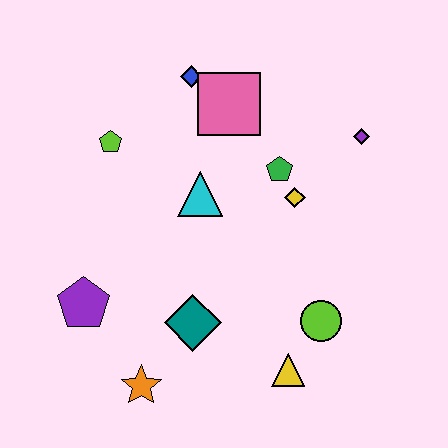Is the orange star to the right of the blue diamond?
No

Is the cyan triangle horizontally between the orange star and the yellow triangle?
Yes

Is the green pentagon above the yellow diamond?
Yes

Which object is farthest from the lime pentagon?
The yellow triangle is farthest from the lime pentagon.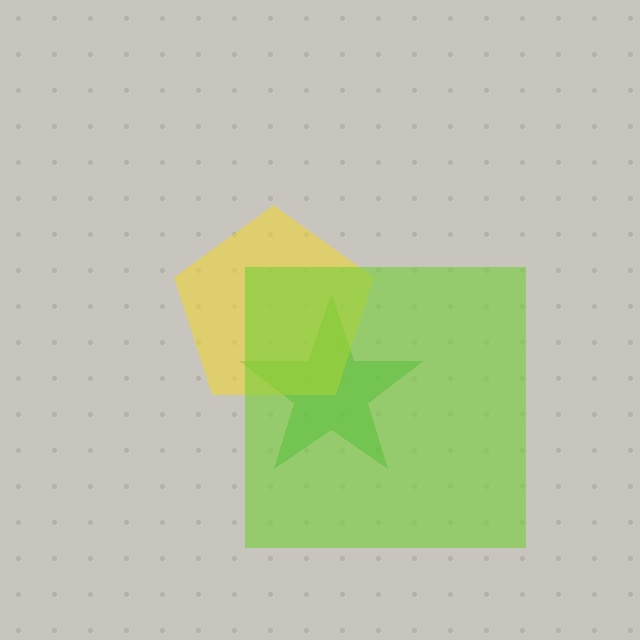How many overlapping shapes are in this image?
There are 3 overlapping shapes in the image.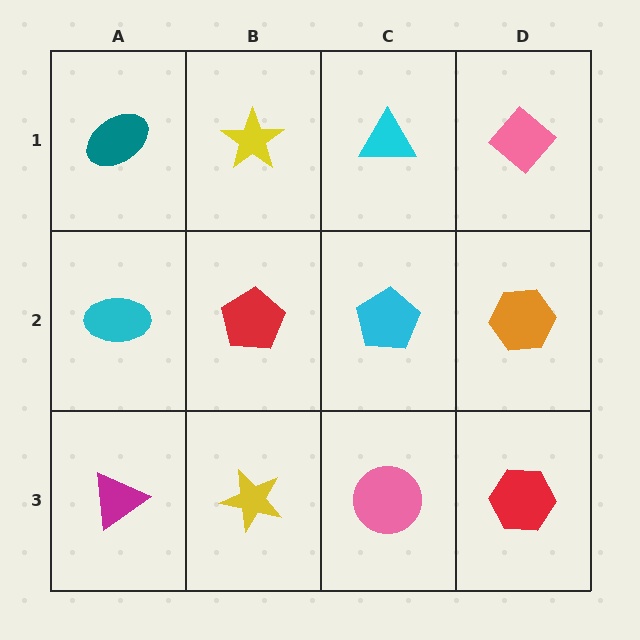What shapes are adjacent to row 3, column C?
A cyan pentagon (row 2, column C), a yellow star (row 3, column B), a red hexagon (row 3, column D).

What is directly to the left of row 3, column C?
A yellow star.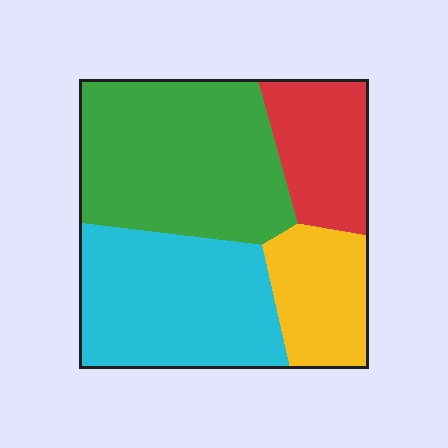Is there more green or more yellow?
Green.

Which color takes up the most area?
Green, at roughly 35%.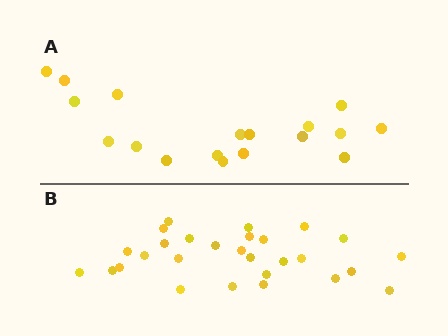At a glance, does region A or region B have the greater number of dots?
Region B (the bottom region) has more dots.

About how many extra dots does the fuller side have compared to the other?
Region B has roughly 10 or so more dots than region A.